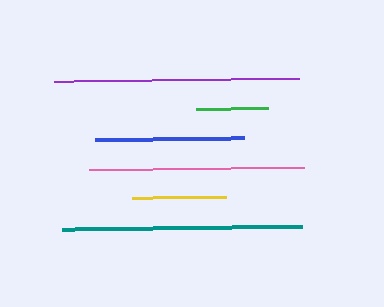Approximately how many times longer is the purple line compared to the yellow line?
The purple line is approximately 2.6 times the length of the yellow line.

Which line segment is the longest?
The purple line is the longest at approximately 245 pixels.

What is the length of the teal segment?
The teal segment is approximately 240 pixels long.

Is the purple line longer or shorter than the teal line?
The purple line is longer than the teal line.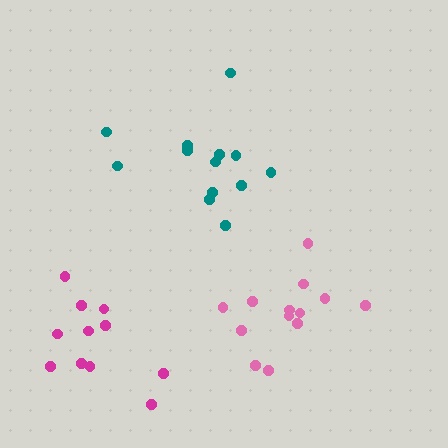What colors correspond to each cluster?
The clusters are colored: pink, teal, magenta.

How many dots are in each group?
Group 1: 13 dots, Group 2: 13 dots, Group 3: 11 dots (37 total).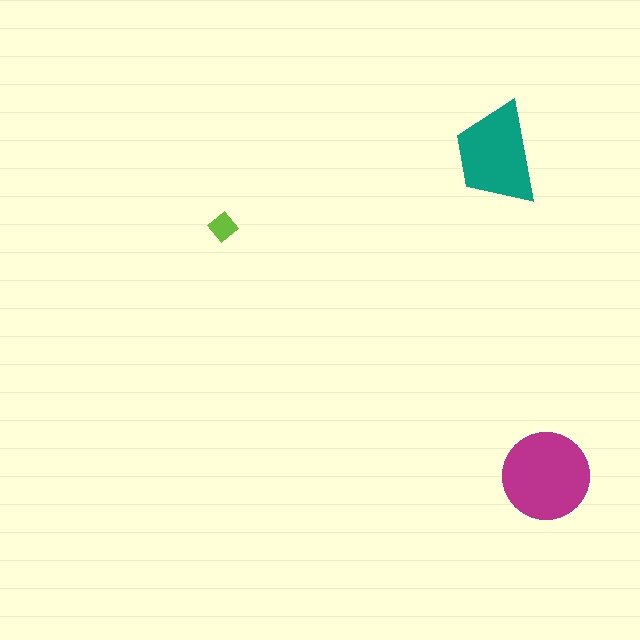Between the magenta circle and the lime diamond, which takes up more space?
The magenta circle.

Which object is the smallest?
The lime diamond.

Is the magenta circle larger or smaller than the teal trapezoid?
Larger.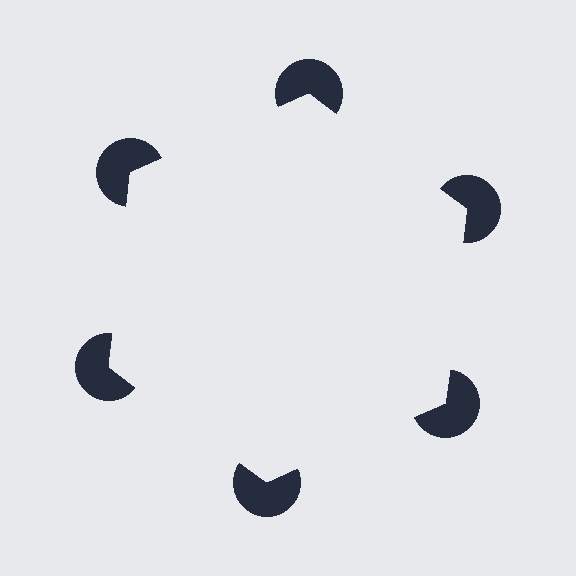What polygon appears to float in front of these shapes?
An illusory hexagon — its edges are inferred from the aligned wedge cuts in the pac-man discs, not physically drawn.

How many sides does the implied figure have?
6 sides.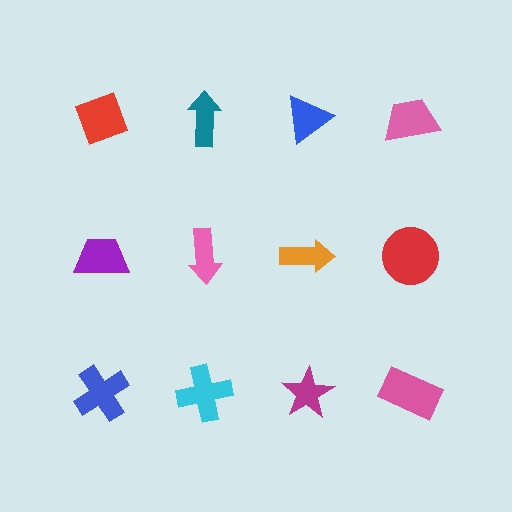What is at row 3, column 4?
A pink rectangle.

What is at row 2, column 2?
A pink arrow.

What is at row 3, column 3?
A magenta star.